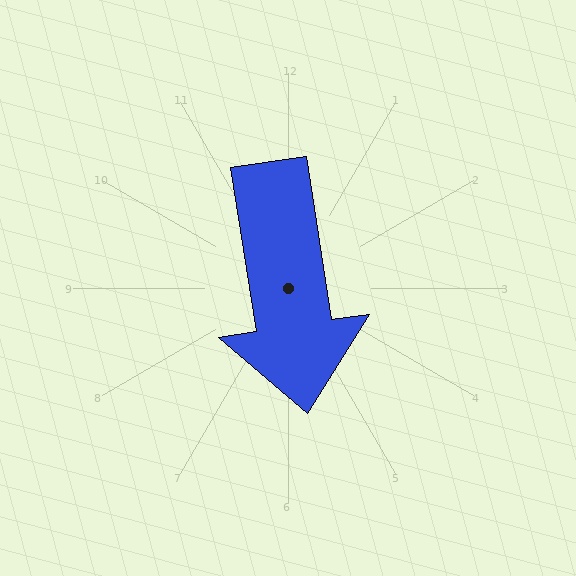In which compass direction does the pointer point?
South.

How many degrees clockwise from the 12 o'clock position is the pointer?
Approximately 171 degrees.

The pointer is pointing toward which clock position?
Roughly 6 o'clock.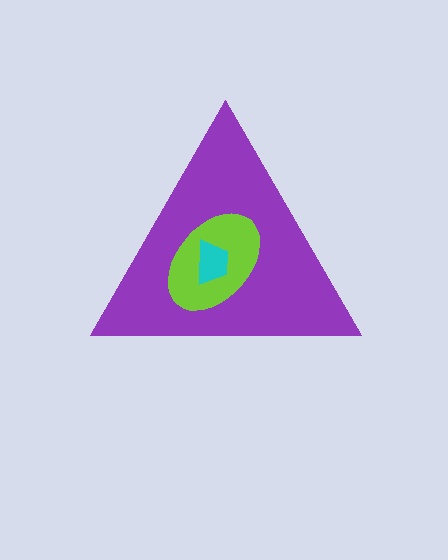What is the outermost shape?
The purple triangle.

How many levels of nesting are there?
3.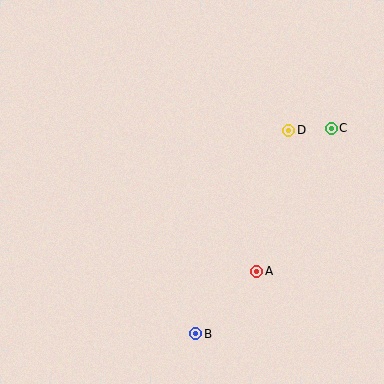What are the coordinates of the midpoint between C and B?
The midpoint between C and B is at (264, 231).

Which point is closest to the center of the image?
Point A at (257, 271) is closest to the center.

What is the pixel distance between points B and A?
The distance between B and A is 87 pixels.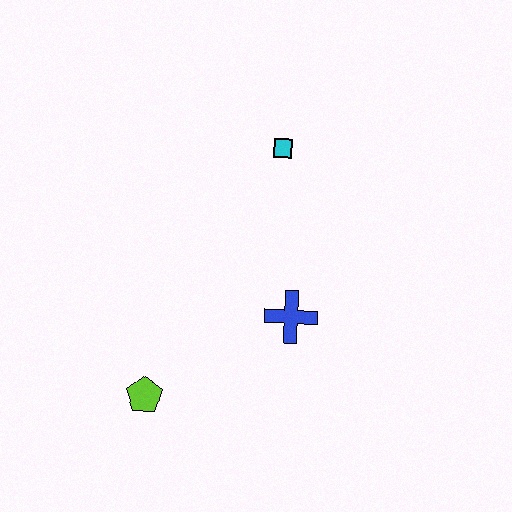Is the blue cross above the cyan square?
No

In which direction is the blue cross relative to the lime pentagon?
The blue cross is to the right of the lime pentagon.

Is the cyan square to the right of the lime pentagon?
Yes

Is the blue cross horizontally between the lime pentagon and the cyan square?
No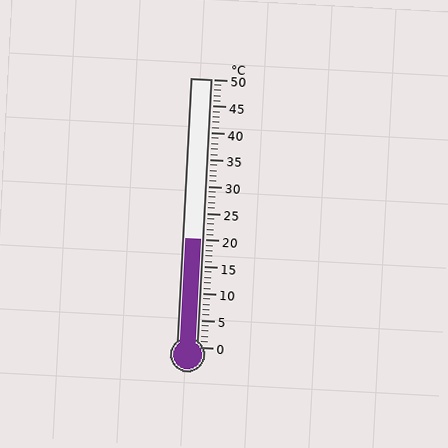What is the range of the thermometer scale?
The thermometer scale ranges from 0°C to 50°C.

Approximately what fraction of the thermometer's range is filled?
The thermometer is filled to approximately 40% of its range.